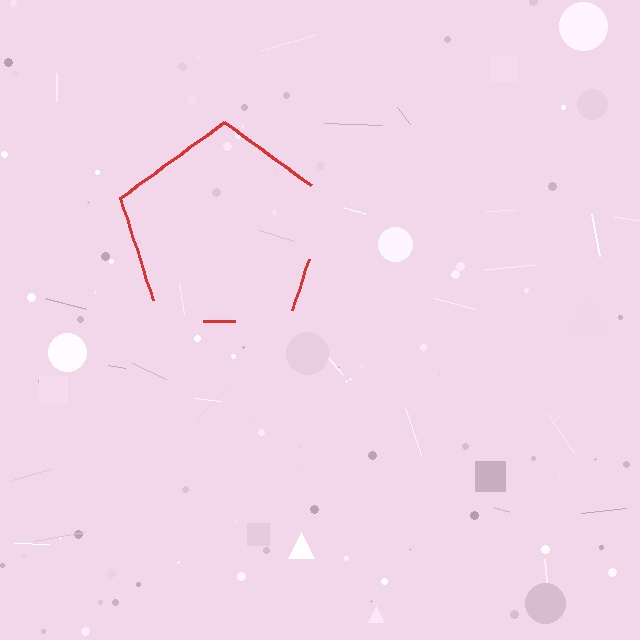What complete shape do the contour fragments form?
The contour fragments form a pentagon.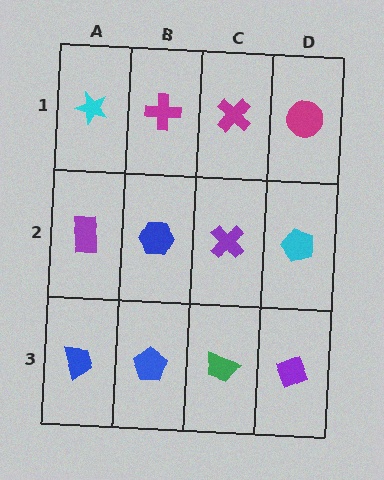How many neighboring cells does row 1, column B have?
3.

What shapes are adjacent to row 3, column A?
A purple rectangle (row 2, column A), a blue pentagon (row 3, column B).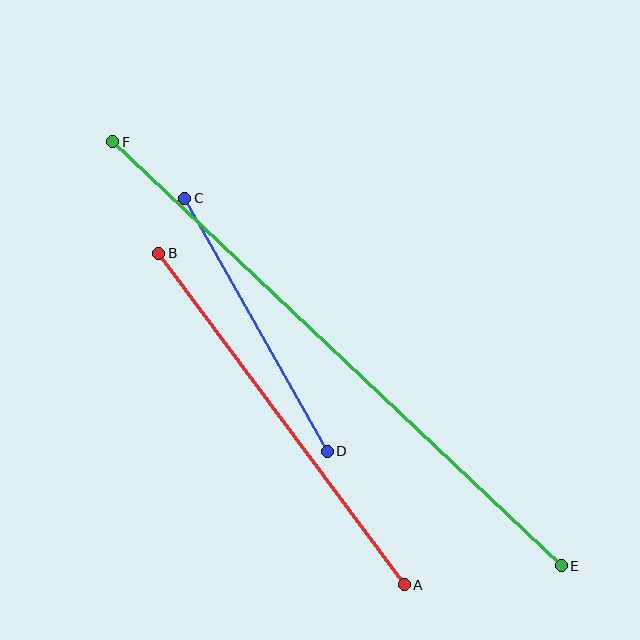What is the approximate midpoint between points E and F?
The midpoint is at approximately (337, 354) pixels.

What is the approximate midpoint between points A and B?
The midpoint is at approximately (281, 419) pixels.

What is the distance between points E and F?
The distance is approximately 617 pixels.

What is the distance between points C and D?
The distance is approximately 291 pixels.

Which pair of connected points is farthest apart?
Points E and F are farthest apart.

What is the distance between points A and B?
The distance is approximately 413 pixels.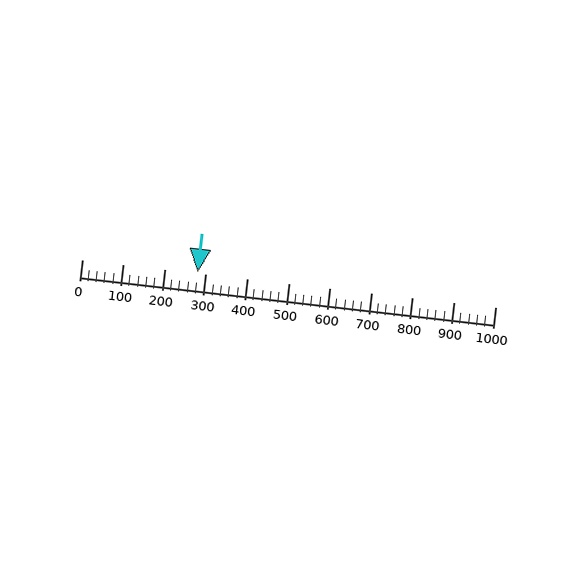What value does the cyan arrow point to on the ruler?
The cyan arrow points to approximately 280.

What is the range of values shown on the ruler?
The ruler shows values from 0 to 1000.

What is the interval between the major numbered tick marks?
The major tick marks are spaced 100 units apart.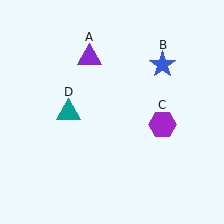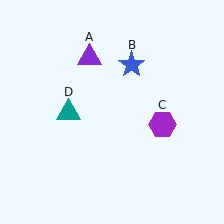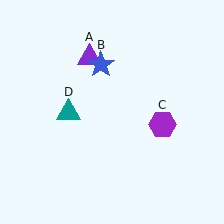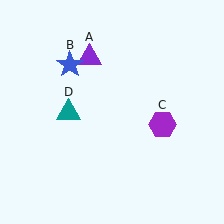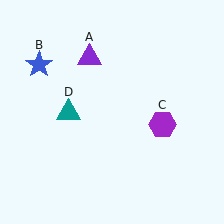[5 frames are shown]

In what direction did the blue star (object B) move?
The blue star (object B) moved left.